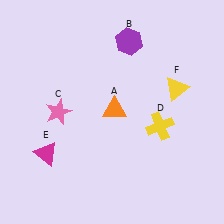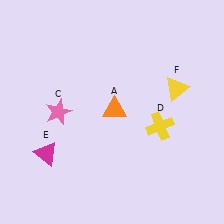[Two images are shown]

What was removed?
The purple hexagon (B) was removed in Image 2.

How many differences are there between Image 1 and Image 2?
There is 1 difference between the two images.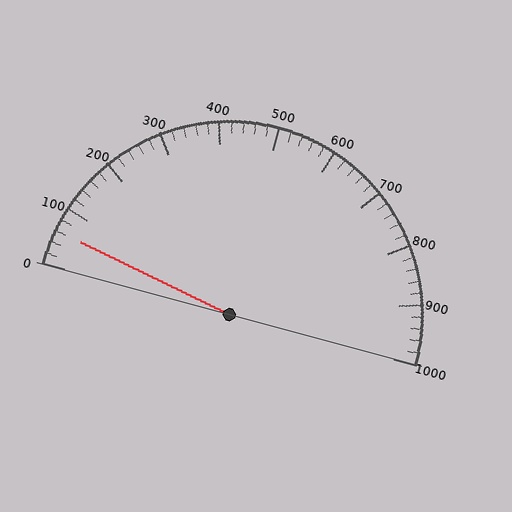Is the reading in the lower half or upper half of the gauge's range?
The reading is in the lower half of the range (0 to 1000).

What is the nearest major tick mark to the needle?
The nearest major tick mark is 100.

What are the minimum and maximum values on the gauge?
The gauge ranges from 0 to 1000.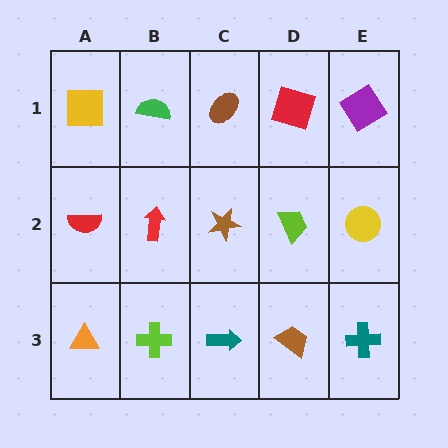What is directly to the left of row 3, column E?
A brown trapezoid.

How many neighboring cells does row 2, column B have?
4.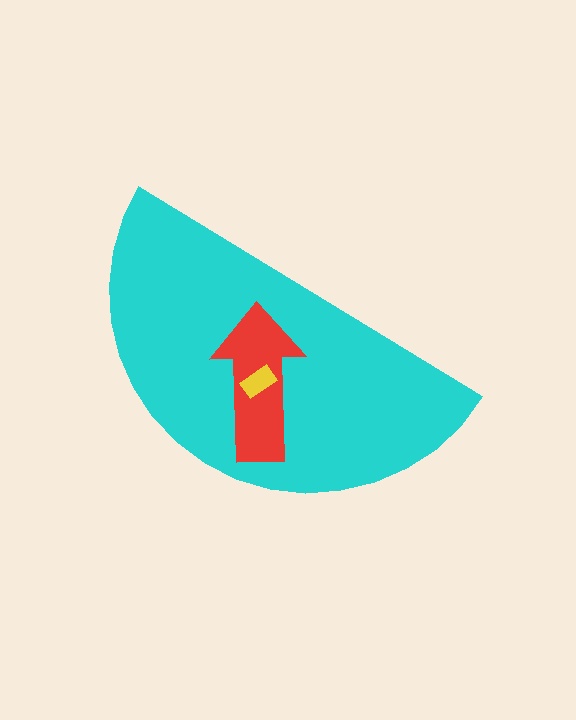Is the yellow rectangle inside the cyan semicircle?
Yes.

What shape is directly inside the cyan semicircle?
The red arrow.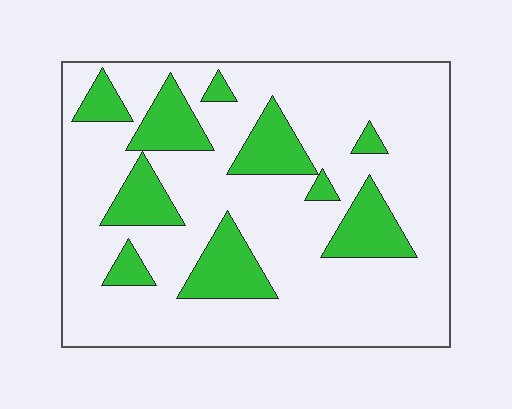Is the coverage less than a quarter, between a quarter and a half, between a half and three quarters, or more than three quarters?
Less than a quarter.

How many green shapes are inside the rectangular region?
10.